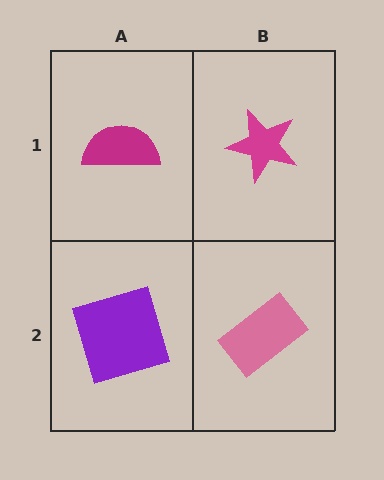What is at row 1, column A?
A magenta semicircle.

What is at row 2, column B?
A pink rectangle.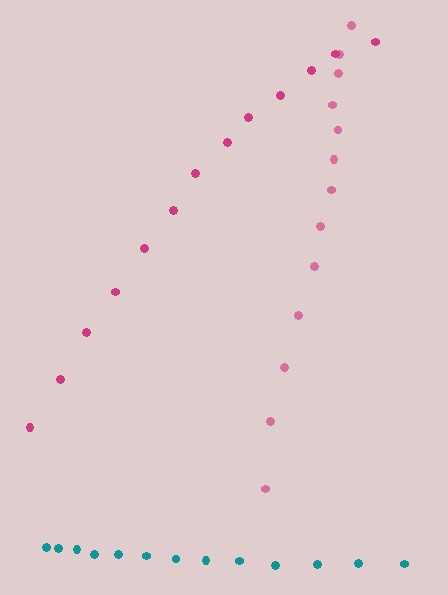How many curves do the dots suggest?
There are 3 distinct paths.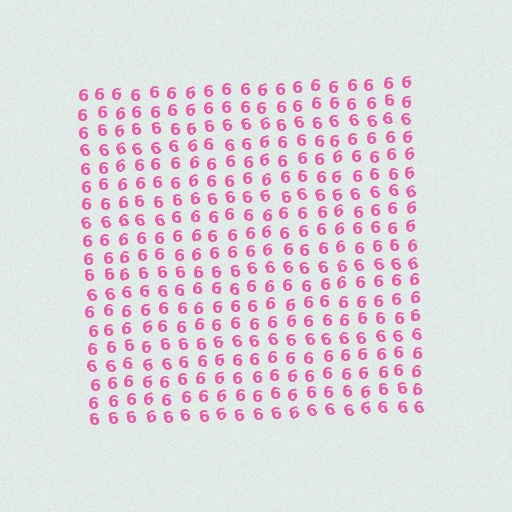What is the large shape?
The large shape is a square.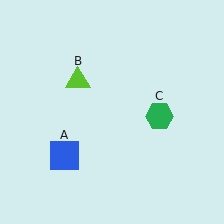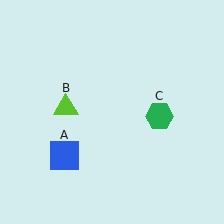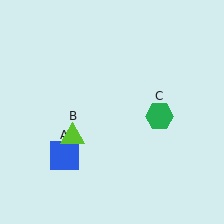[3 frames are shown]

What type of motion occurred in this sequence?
The lime triangle (object B) rotated counterclockwise around the center of the scene.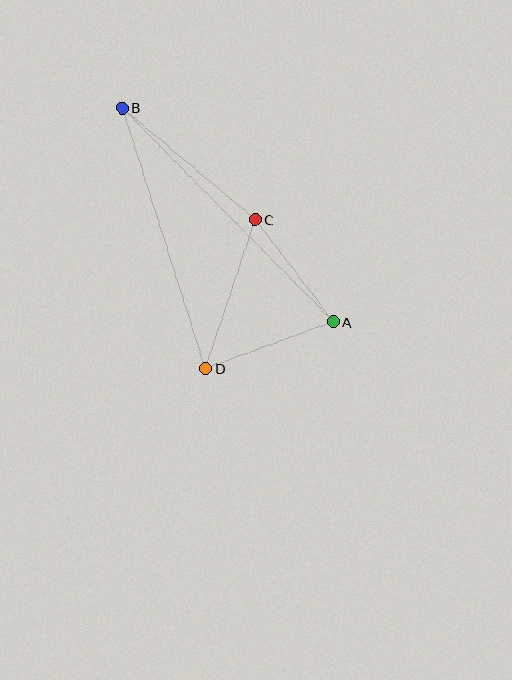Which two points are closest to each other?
Points A and C are closest to each other.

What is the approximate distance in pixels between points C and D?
The distance between C and D is approximately 157 pixels.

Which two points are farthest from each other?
Points A and B are farthest from each other.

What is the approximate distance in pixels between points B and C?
The distance between B and C is approximately 174 pixels.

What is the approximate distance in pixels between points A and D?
The distance between A and D is approximately 136 pixels.